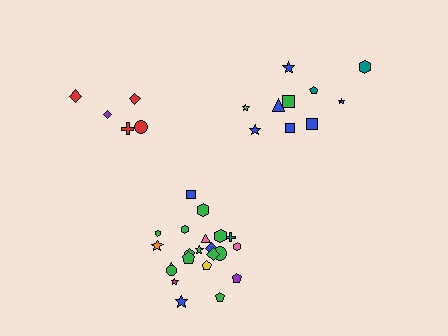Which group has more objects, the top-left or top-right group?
The top-right group.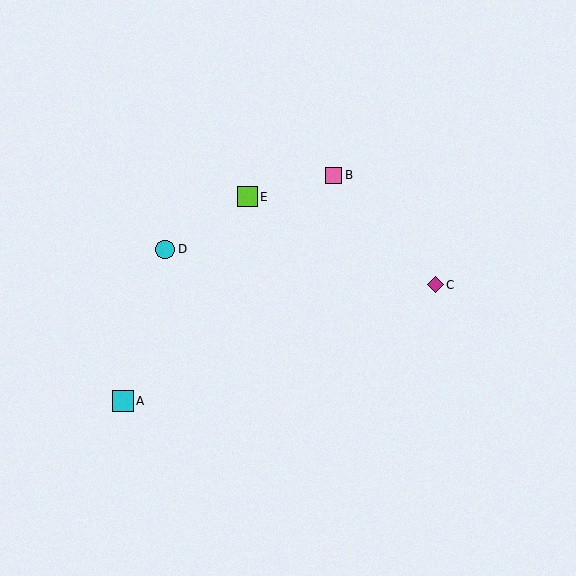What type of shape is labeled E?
Shape E is a lime square.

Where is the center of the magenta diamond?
The center of the magenta diamond is at (435, 285).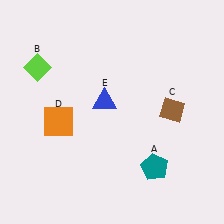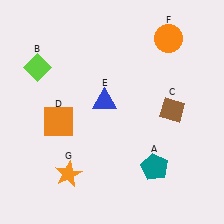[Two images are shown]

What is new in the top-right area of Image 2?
An orange circle (F) was added in the top-right area of Image 2.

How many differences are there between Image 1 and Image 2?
There are 2 differences between the two images.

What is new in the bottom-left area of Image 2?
An orange star (G) was added in the bottom-left area of Image 2.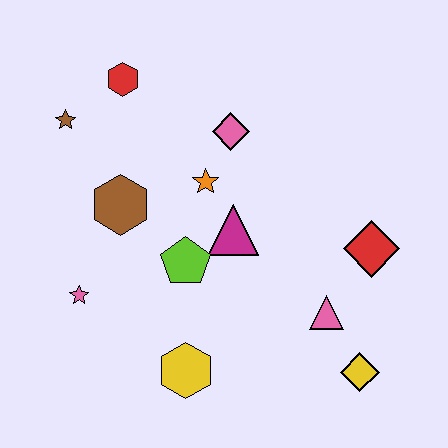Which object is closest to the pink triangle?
The yellow diamond is closest to the pink triangle.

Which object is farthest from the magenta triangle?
The brown star is farthest from the magenta triangle.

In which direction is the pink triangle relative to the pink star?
The pink triangle is to the right of the pink star.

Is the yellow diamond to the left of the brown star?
No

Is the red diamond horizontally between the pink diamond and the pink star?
No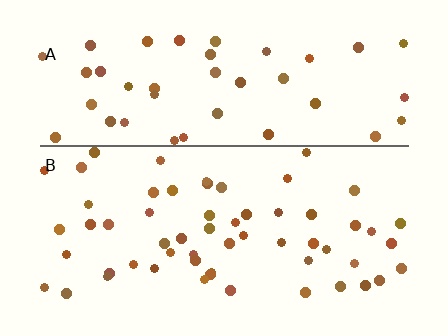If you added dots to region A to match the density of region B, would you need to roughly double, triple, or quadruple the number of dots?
Approximately double.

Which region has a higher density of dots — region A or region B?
B (the bottom).